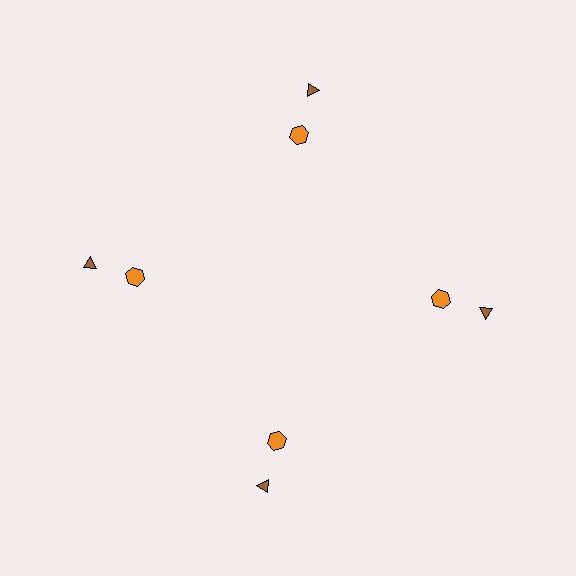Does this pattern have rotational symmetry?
Yes, this pattern has 4-fold rotational symmetry. It looks the same after rotating 90 degrees around the center.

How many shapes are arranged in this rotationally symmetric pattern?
There are 8 shapes, arranged in 4 groups of 2.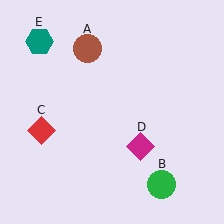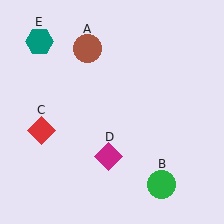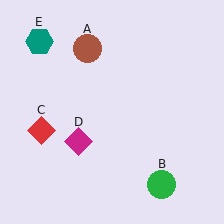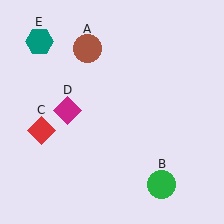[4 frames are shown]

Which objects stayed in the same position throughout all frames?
Brown circle (object A) and green circle (object B) and red diamond (object C) and teal hexagon (object E) remained stationary.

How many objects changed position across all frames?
1 object changed position: magenta diamond (object D).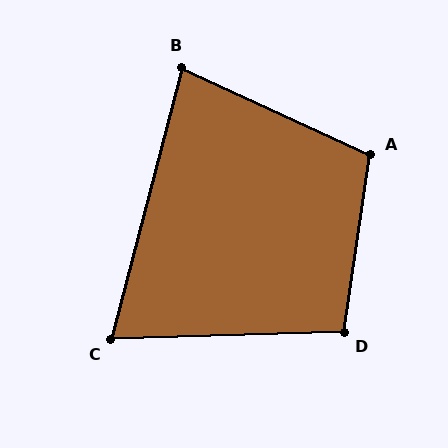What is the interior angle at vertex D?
Approximately 100 degrees (obtuse).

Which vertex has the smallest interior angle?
C, at approximately 73 degrees.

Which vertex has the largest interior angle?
A, at approximately 107 degrees.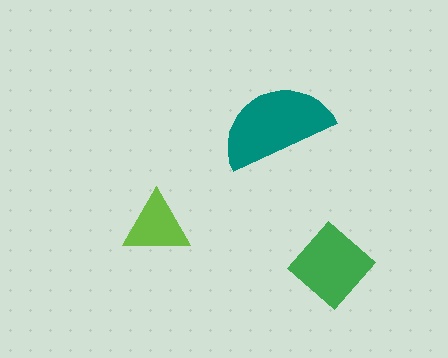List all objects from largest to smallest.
The teal semicircle, the green diamond, the lime triangle.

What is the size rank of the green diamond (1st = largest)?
2nd.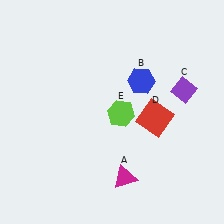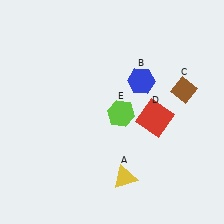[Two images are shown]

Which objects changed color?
A changed from magenta to yellow. C changed from purple to brown.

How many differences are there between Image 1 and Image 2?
There are 2 differences between the two images.